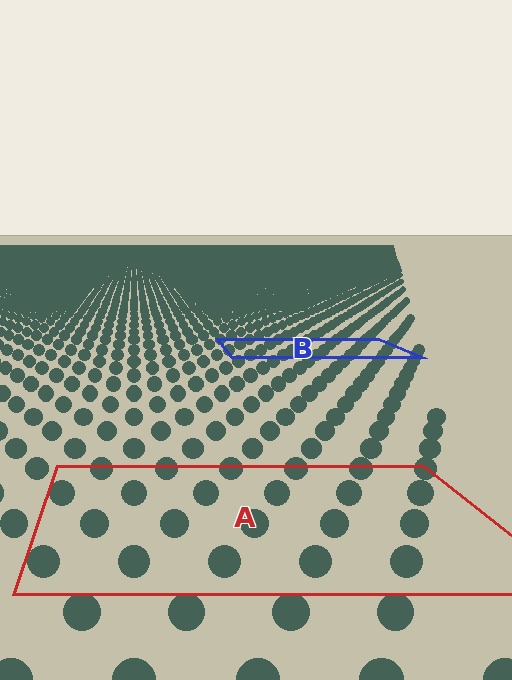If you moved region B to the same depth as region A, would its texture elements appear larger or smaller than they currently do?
They would appear larger. At a closer depth, the same texture elements are projected at a bigger on-screen size.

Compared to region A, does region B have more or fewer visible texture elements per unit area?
Region B has more texture elements per unit area — they are packed more densely because it is farther away.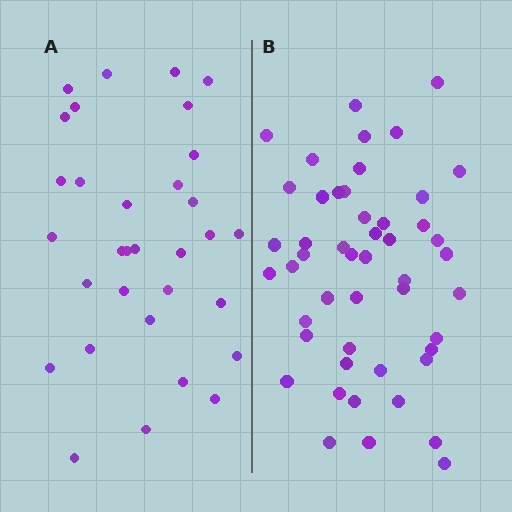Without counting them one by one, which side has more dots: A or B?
Region B (the right region) has more dots.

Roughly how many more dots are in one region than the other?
Region B has approximately 15 more dots than region A.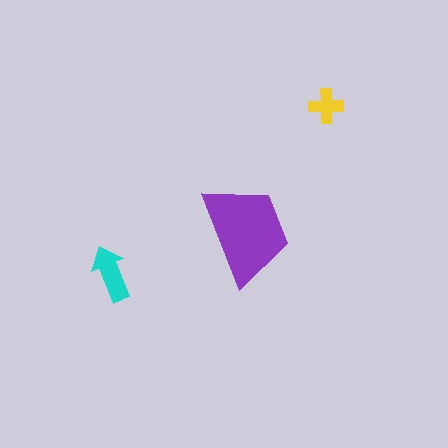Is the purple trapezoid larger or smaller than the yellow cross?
Larger.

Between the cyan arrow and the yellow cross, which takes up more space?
The cyan arrow.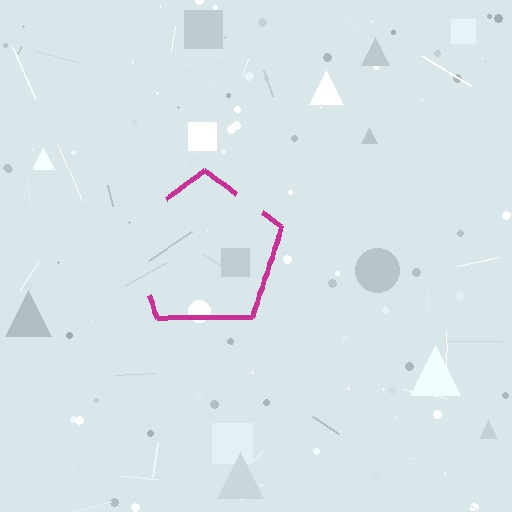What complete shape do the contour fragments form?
The contour fragments form a pentagon.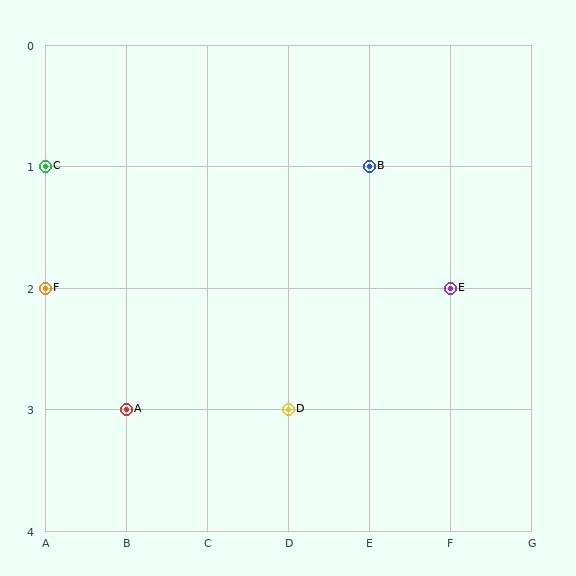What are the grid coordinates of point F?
Point F is at grid coordinates (A, 2).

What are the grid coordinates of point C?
Point C is at grid coordinates (A, 1).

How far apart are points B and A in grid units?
Points B and A are 3 columns and 2 rows apart (about 3.6 grid units diagonally).